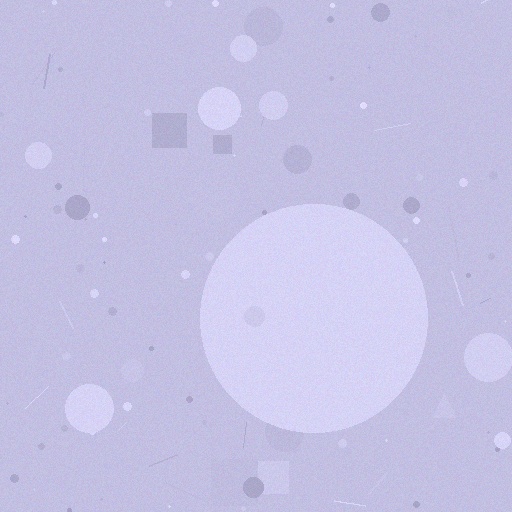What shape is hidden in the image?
A circle is hidden in the image.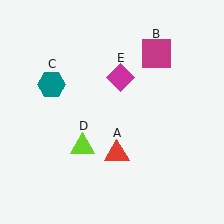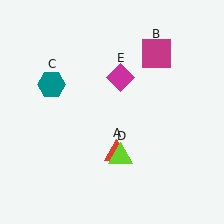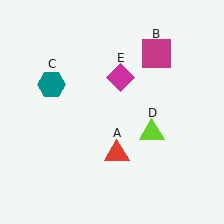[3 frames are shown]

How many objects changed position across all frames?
1 object changed position: lime triangle (object D).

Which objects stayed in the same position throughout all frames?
Red triangle (object A) and magenta square (object B) and teal hexagon (object C) and magenta diamond (object E) remained stationary.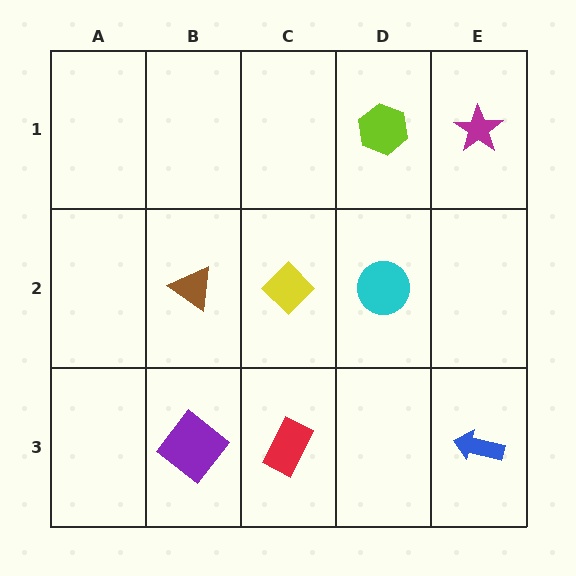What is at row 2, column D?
A cyan circle.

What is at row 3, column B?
A purple diamond.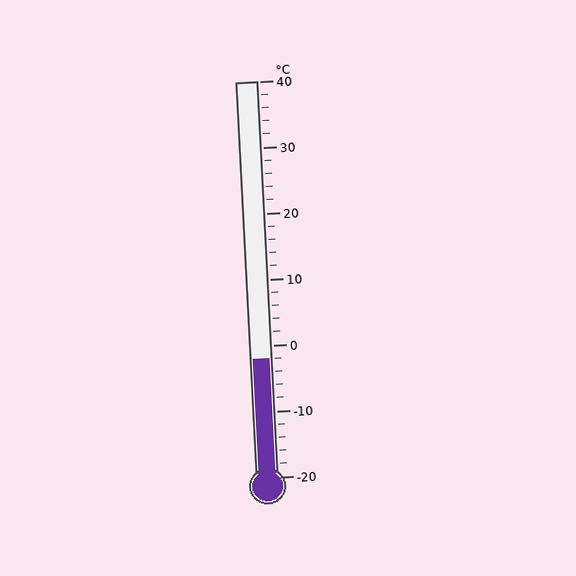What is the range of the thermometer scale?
The thermometer scale ranges from -20°C to 40°C.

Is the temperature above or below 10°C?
The temperature is below 10°C.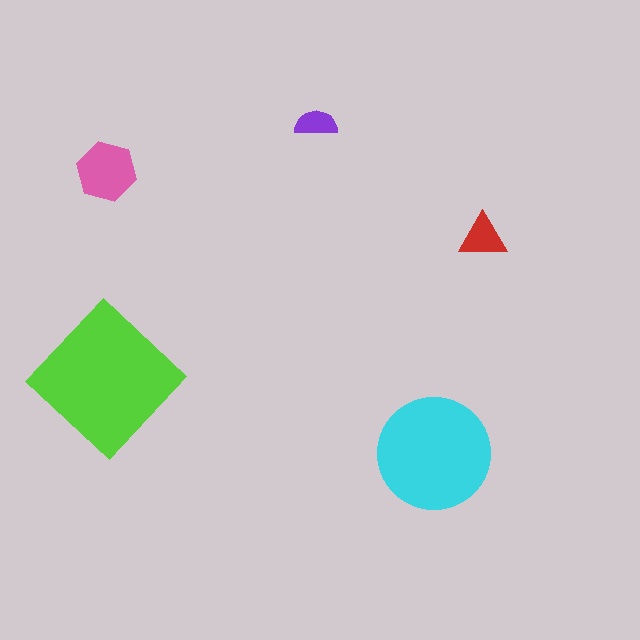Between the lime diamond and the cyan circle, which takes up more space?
The lime diamond.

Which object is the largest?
The lime diamond.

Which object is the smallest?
The purple semicircle.